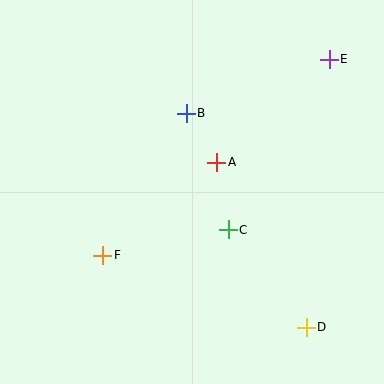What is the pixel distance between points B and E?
The distance between B and E is 153 pixels.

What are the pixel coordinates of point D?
Point D is at (306, 327).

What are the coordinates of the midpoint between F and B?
The midpoint between F and B is at (145, 184).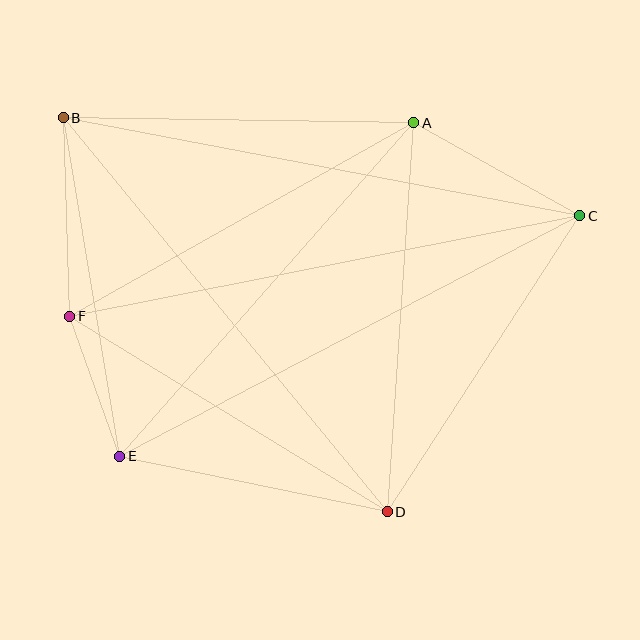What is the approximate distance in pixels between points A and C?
The distance between A and C is approximately 190 pixels.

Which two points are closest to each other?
Points E and F are closest to each other.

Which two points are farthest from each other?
Points B and C are farthest from each other.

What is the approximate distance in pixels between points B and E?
The distance between B and E is approximately 343 pixels.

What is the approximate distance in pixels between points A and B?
The distance between A and B is approximately 351 pixels.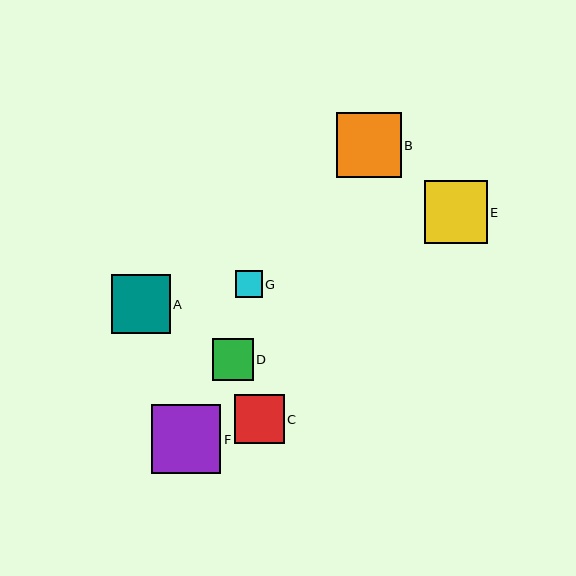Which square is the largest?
Square F is the largest with a size of approximately 69 pixels.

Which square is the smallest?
Square G is the smallest with a size of approximately 27 pixels.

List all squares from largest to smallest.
From largest to smallest: F, B, E, A, C, D, G.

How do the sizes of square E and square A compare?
Square E and square A are approximately the same size.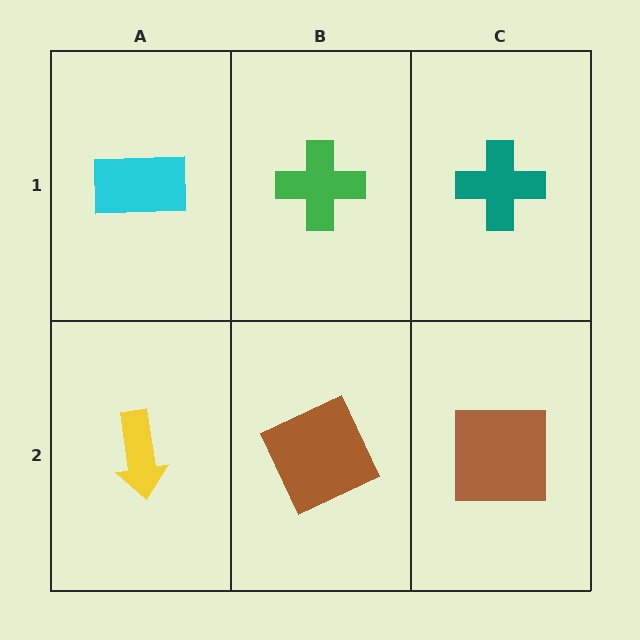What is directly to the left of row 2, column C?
A brown square.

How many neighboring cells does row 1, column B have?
3.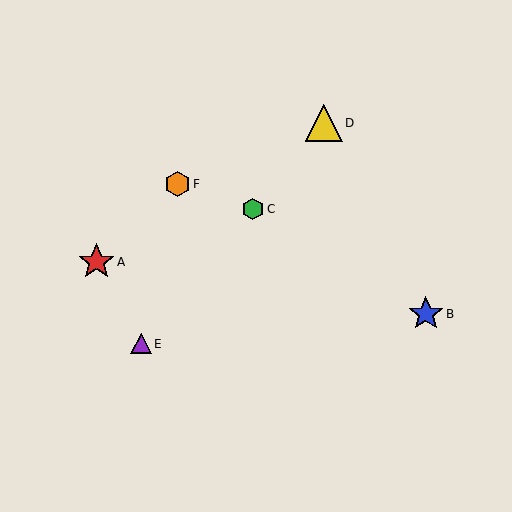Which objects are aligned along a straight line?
Objects C, D, E are aligned along a straight line.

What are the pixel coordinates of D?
Object D is at (324, 123).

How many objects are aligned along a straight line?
3 objects (C, D, E) are aligned along a straight line.